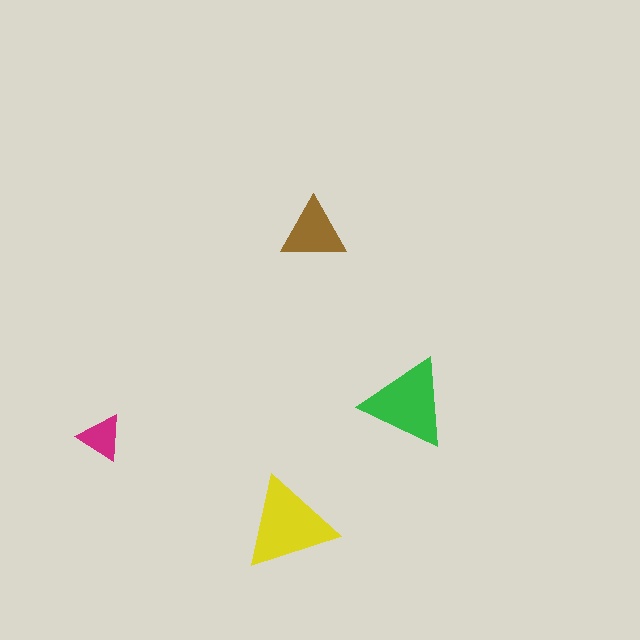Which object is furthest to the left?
The magenta triangle is leftmost.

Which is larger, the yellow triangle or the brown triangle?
The yellow one.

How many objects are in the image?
There are 4 objects in the image.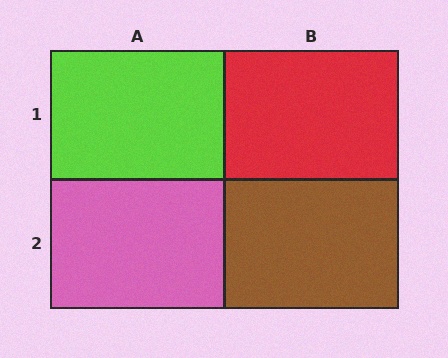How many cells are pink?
1 cell is pink.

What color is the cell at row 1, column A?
Lime.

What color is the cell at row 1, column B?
Red.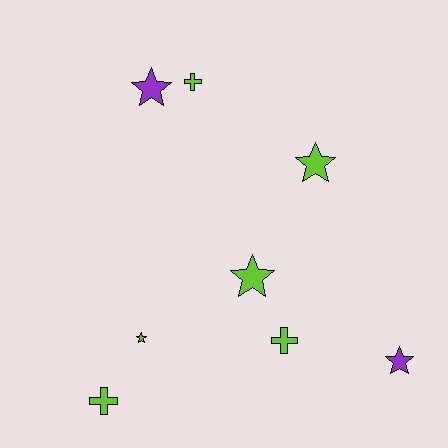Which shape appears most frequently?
Star, with 5 objects.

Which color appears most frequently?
Lime, with 6 objects.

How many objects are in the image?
There are 8 objects.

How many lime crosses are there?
There are 3 lime crosses.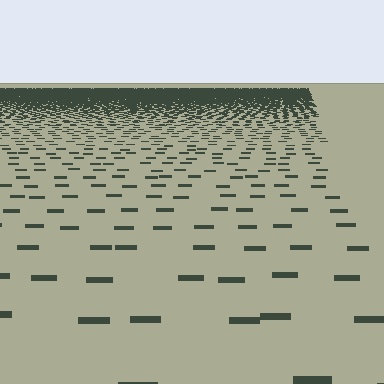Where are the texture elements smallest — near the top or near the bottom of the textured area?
Near the top.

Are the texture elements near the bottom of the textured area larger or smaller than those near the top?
Larger. Near the bottom, elements are closer to the viewer and appear at a bigger on-screen size.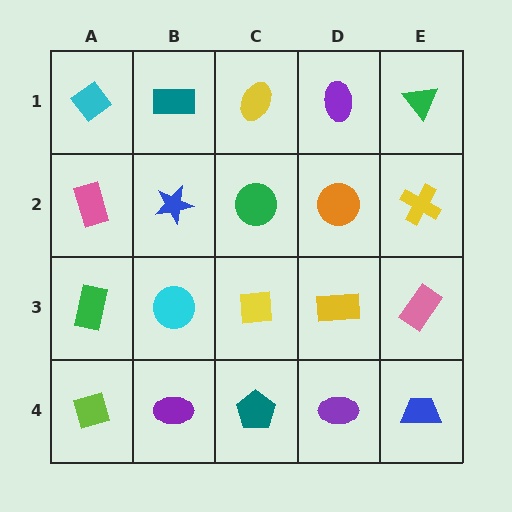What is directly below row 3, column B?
A purple ellipse.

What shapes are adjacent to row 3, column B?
A blue star (row 2, column B), a purple ellipse (row 4, column B), a green rectangle (row 3, column A), a yellow square (row 3, column C).